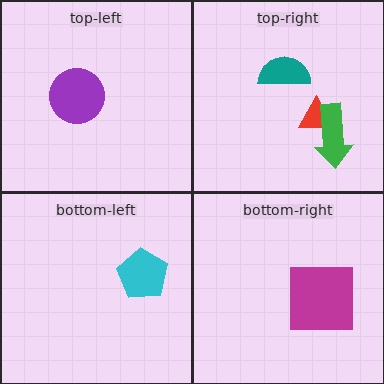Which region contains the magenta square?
The bottom-right region.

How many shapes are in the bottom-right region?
1.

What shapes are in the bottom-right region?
The magenta square.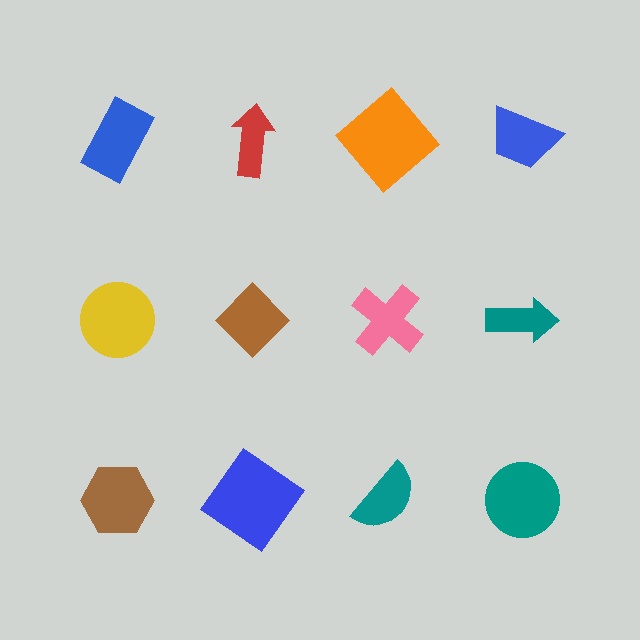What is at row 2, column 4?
A teal arrow.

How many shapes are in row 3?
4 shapes.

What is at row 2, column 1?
A yellow circle.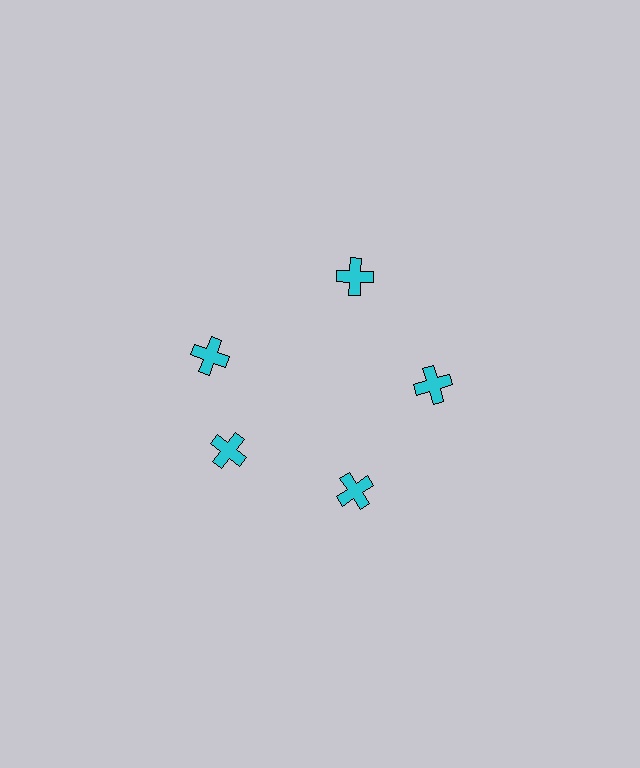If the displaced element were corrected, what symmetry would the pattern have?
It would have 5-fold rotational symmetry — the pattern would map onto itself every 72 degrees.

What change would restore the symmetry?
The symmetry would be restored by rotating it back into even spacing with its neighbors so that all 5 crosses sit at equal angles and equal distance from the center.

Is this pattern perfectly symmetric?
No. The 5 cyan crosses are arranged in a ring, but one element near the 10 o'clock position is rotated out of alignment along the ring, breaking the 5-fold rotational symmetry.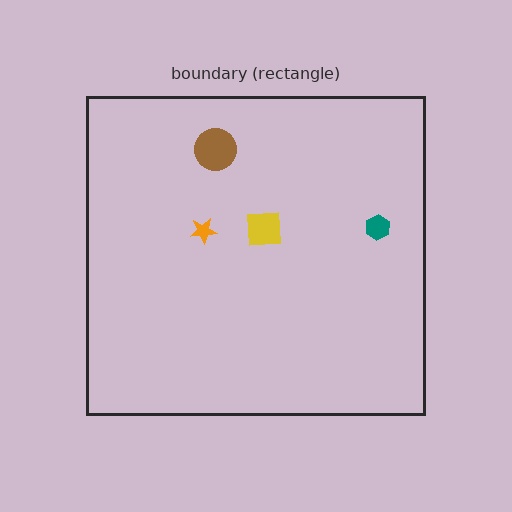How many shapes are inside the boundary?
4 inside, 0 outside.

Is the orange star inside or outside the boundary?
Inside.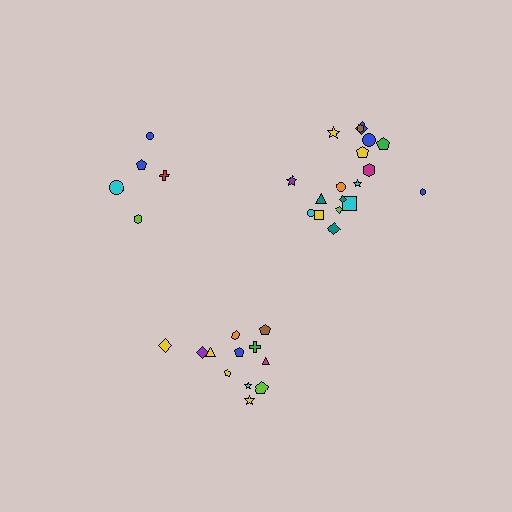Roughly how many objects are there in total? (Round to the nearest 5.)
Roughly 35 objects in total.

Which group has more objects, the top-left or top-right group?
The top-right group.